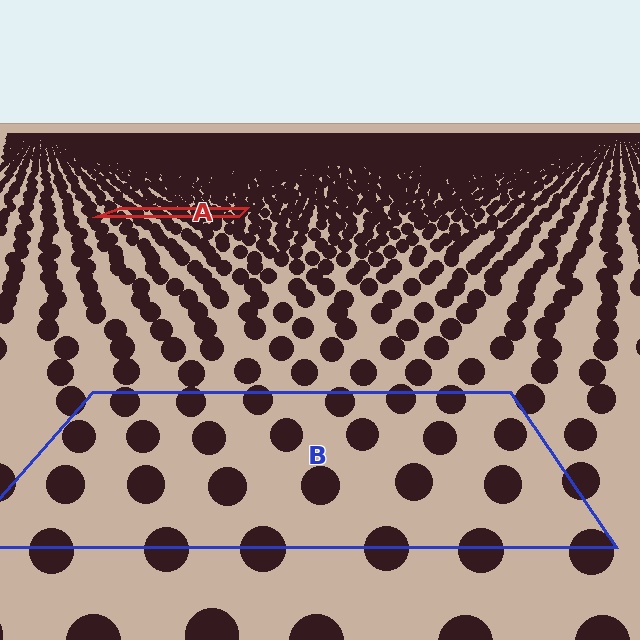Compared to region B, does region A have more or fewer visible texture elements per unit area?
Region A has more texture elements per unit area — they are packed more densely because it is farther away.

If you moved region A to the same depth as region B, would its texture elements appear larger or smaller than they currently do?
They would appear larger. At a closer depth, the same texture elements are projected at a bigger on-screen size.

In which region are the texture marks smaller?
The texture marks are smaller in region A, because it is farther away.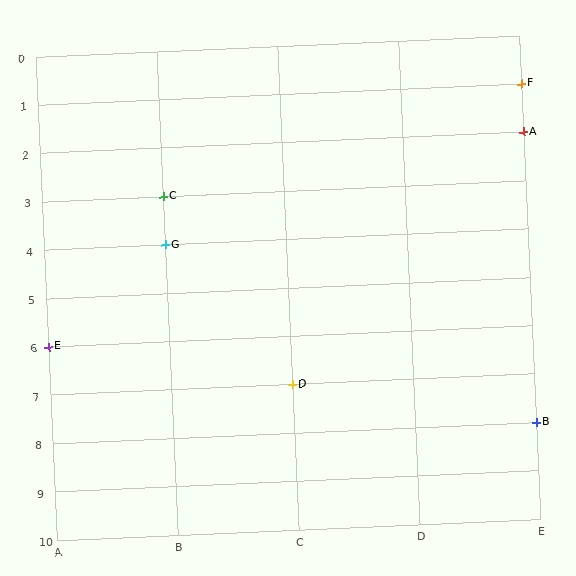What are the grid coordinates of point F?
Point F is at grid coordinates (E, 1).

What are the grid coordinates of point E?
Point E is at grid coordinates (A, 6).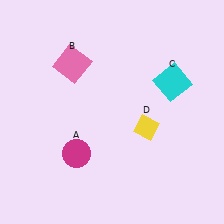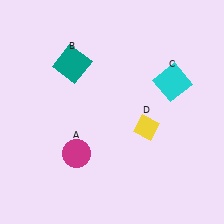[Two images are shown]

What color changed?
The square (B) changed from pink in Image 1 to teal in Image 2.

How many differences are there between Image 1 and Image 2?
There is 1 difference between the two images.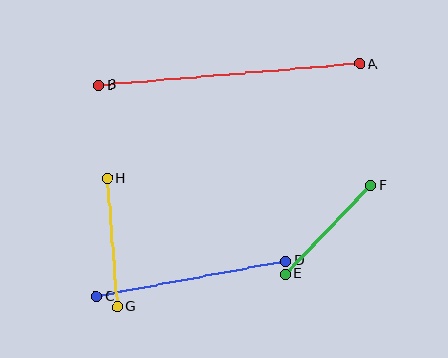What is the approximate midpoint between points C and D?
The midpoint is at approximately (191, 279) pixels.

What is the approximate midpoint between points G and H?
The midpoint is at approximately (112, 243) pixels.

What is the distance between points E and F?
The distance is approximately 123 pixels.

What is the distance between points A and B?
The distance is approximately 262 pixels.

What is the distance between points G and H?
The distance is approximately 129 pixels.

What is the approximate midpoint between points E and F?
The midpoint is at approximately (328, 230) pixels.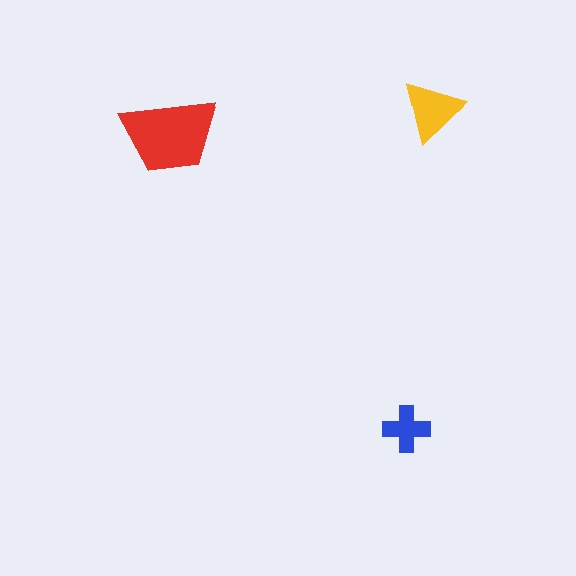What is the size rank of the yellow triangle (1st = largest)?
2nd.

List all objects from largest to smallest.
The red trapezoid, the yellow triangle, the blue cross.